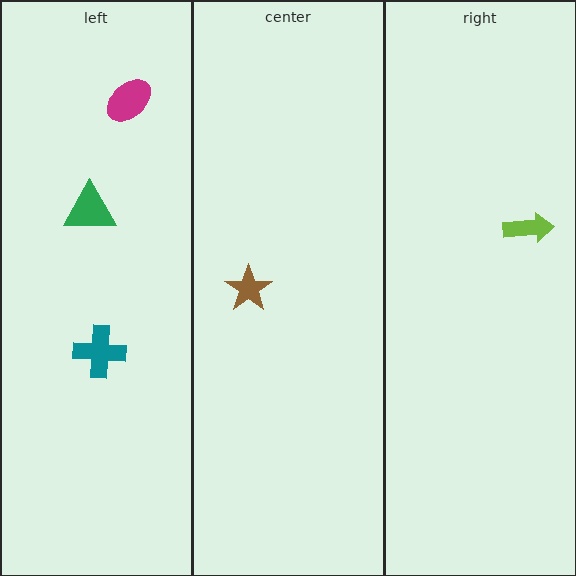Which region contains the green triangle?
The left region.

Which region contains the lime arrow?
The right region.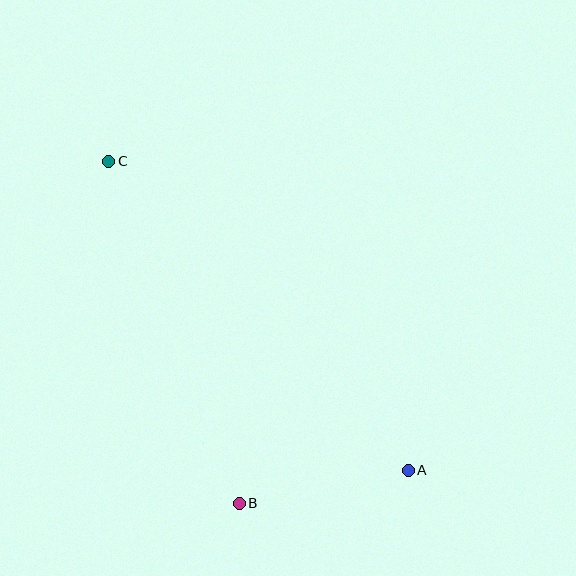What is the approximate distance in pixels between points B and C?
The distance between B and C is approximately 366 pixels.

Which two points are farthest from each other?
Points A and C are farthest from each other.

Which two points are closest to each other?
Points A and B are closest to each other.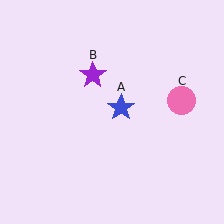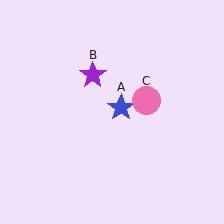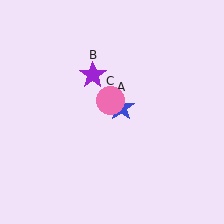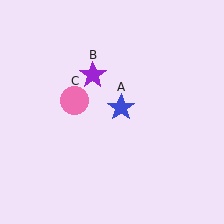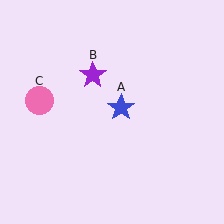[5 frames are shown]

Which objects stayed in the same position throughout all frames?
Blue star (object A) and purple star (object B) remained stationary.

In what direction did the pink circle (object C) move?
The pink circle (object C) moved left.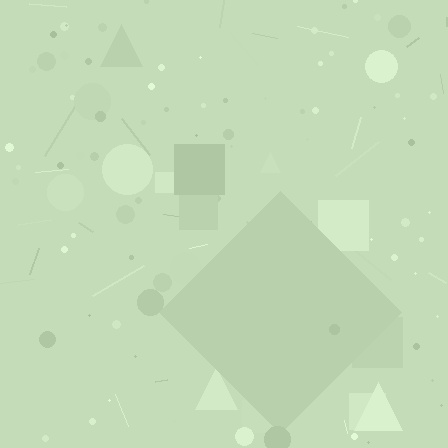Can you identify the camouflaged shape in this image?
The camouflaged shape is a diamond.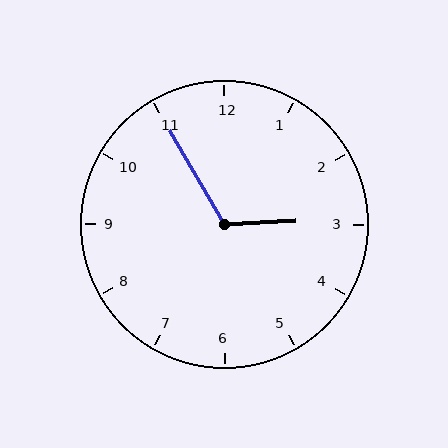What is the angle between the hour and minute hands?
Approximately 118 degrees.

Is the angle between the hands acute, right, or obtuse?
It is obtuse.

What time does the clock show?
2:55.